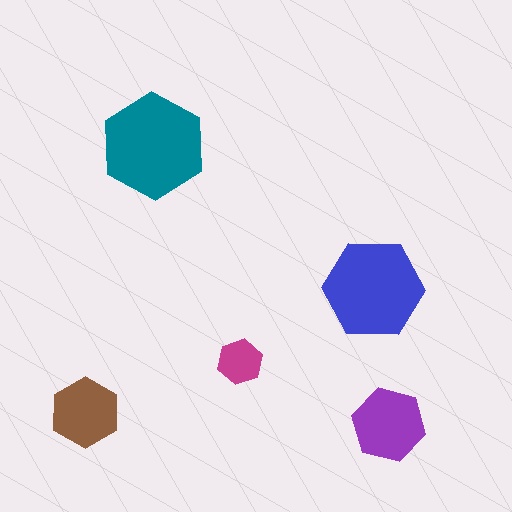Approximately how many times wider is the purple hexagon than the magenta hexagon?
About 1.5 times wider.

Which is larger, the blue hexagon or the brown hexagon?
The blue one.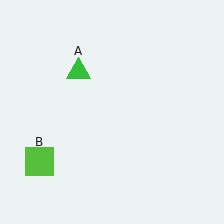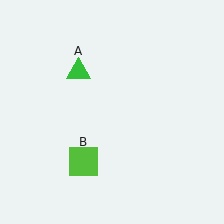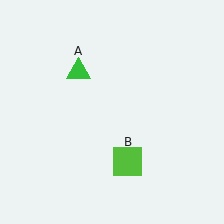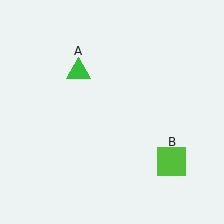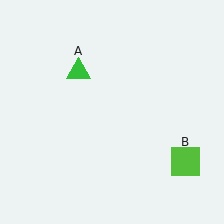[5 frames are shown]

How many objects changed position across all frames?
1 object changed position: lime square (object B).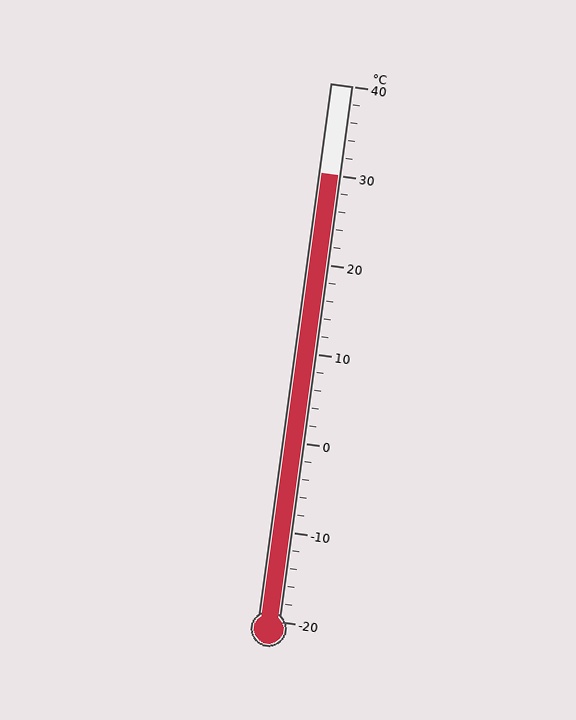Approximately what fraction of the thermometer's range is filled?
The thermometer is filled to approximately 85% of its range.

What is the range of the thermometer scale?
The thermometer scale ranges from -20°C to 40°C.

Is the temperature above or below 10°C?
The temperature is above 10°C.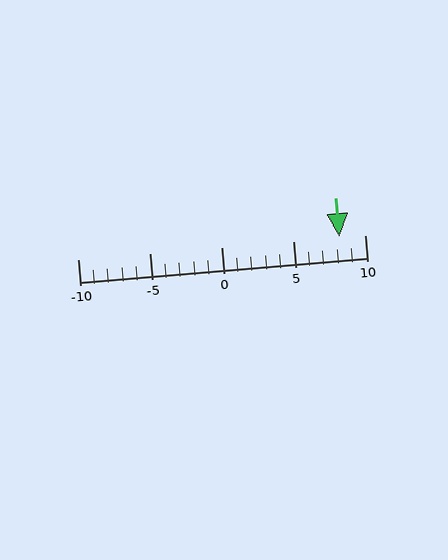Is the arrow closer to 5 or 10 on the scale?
The arrow is closer to 10.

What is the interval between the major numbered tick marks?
The major tick marks are spaced 5 units apart.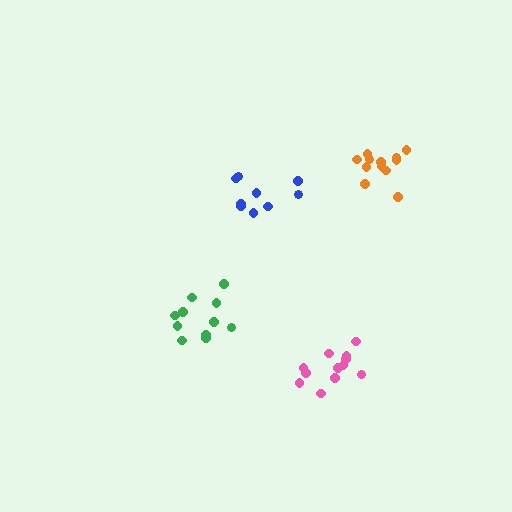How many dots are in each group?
Group 1: 9 dots, Group 2: 12 dots, Group 3: 12 dots, Group 4: 12 dots (45 total).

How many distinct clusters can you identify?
There are 4 distinct clusters.